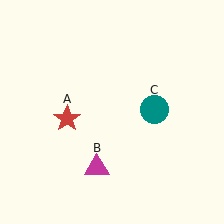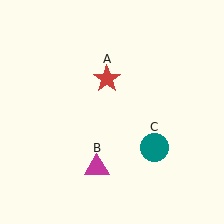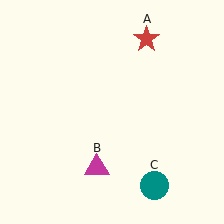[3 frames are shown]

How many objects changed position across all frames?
2 objects changed position: red star (object A), teal circle (object C).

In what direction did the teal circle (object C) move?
The teal circle (object C) moved down.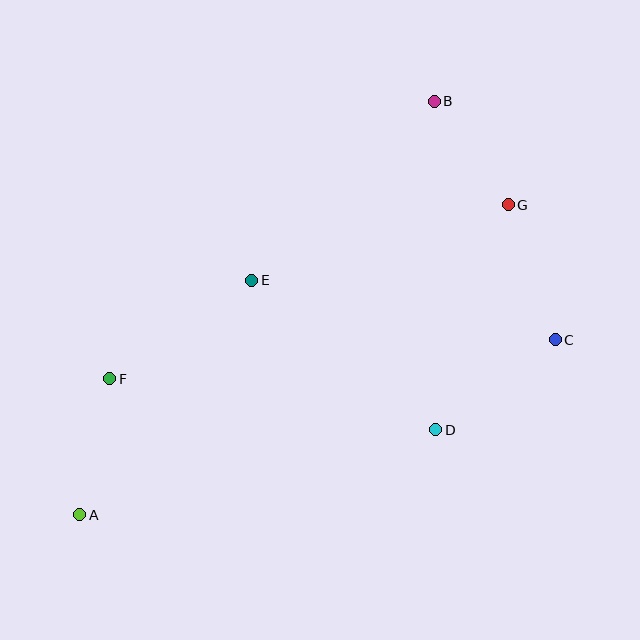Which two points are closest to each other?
Points B and G are closest to each other.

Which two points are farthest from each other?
Points A and B are farthest from each other.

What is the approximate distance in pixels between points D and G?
The distance between D and G is approximately 237 pixels.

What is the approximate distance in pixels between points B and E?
The distance between B and E is approximately 255 pixels.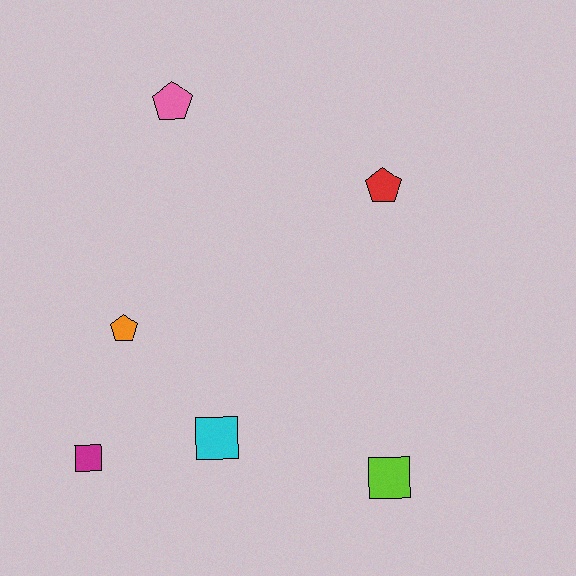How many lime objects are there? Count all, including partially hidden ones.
There is 1 lime object.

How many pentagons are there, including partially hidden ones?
There are 3 pentagons.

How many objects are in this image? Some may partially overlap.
There are 6 objects.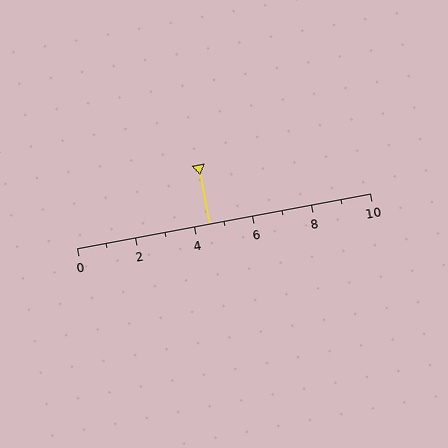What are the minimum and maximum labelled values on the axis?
The axis runs from 0 to 10.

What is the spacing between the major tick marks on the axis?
The major ticks are spaced 2 apart.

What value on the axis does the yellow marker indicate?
The marker indicates approximately 4.5.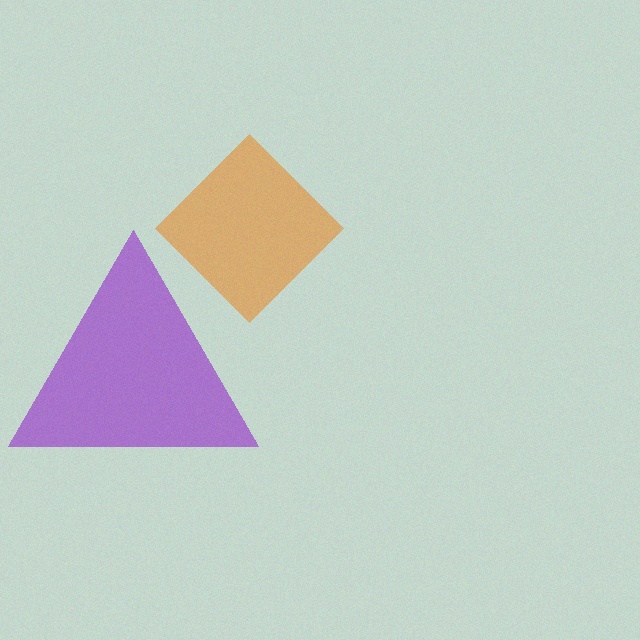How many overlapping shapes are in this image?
There are 2 overlapping shapes in the image.